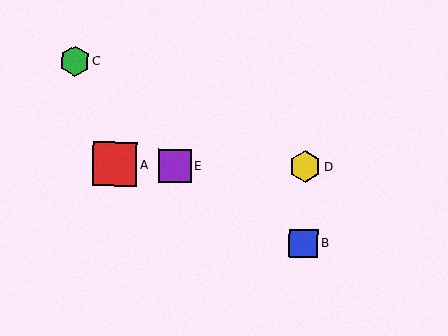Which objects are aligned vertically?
Objects B, D are aligned vertically.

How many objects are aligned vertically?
2 objects (B, D) are aligned vertically.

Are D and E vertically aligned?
No, D is at x≈305 and E is at x≈175.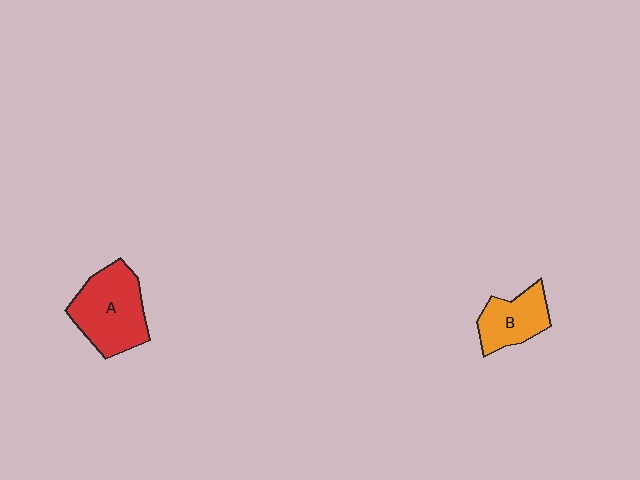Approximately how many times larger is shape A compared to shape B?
Approximately 1.6 times.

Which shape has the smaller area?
Shape B (orange).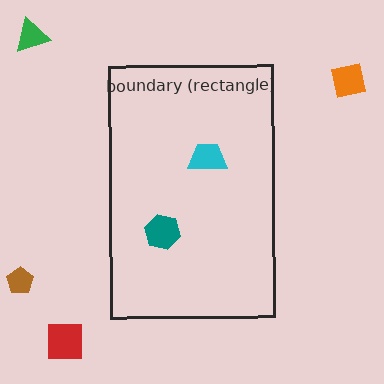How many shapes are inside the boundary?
2 inside, 4 outside.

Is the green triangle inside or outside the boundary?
Outside.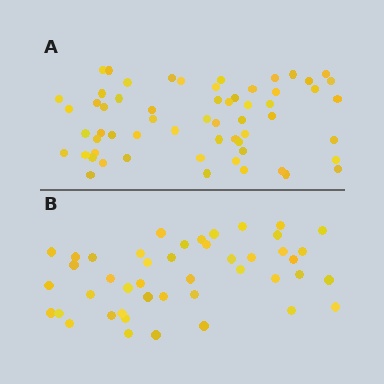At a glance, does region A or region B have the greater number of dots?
Region A (the top region) has more dots.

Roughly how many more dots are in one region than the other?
Region A has approximately 15 more dots than region B.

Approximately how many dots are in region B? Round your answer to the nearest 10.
About 40 dots. (The exact count is 45, which rounds to 40.)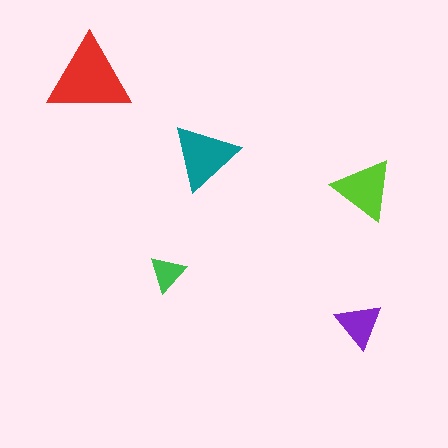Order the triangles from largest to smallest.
the red one, the teal one, the lime one, the purple one, the green one.